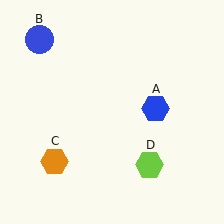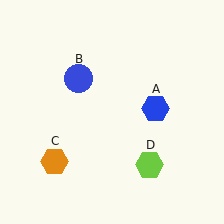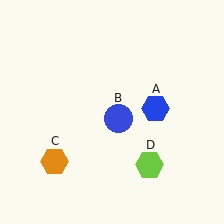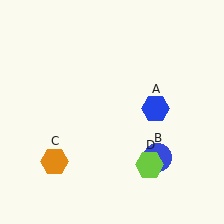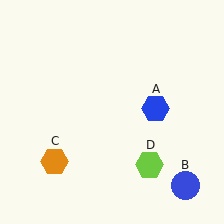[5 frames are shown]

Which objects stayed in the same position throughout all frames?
Blue hexagon (object A) and orange hexagon (object C) and lime hexagon (object D) remained stationary.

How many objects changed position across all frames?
1 object changed position: blue circle (object B).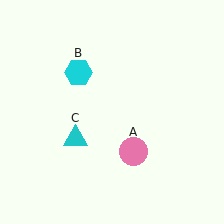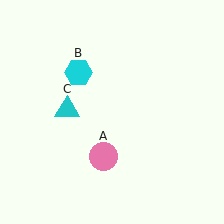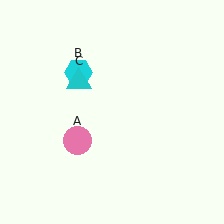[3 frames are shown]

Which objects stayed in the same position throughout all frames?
Cyan hexagon (object B) remained stationary.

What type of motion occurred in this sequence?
The pink circle (object A), cyan triangle (object C) rotated clockwise around the center of the scene.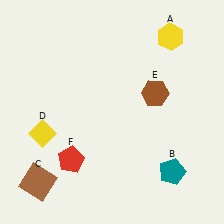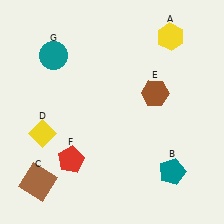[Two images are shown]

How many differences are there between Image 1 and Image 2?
There is 1 difference between the two images.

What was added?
A teal circle (G) was added in Image 2.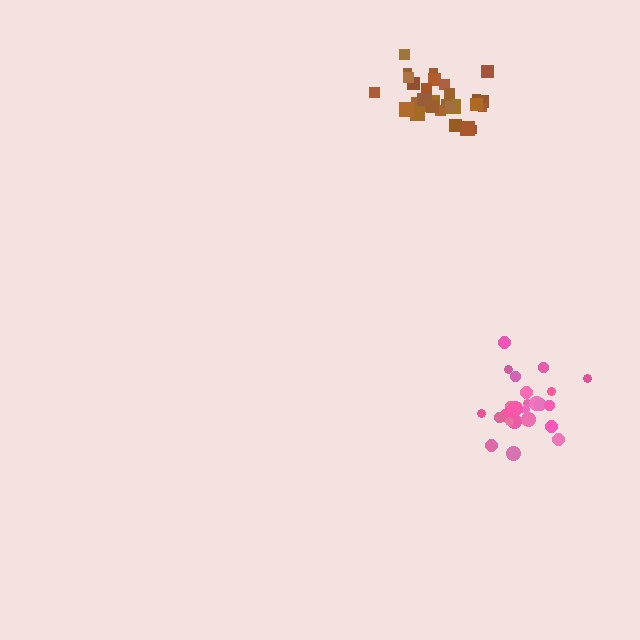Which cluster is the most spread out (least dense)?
Pink.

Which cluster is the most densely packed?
Brown.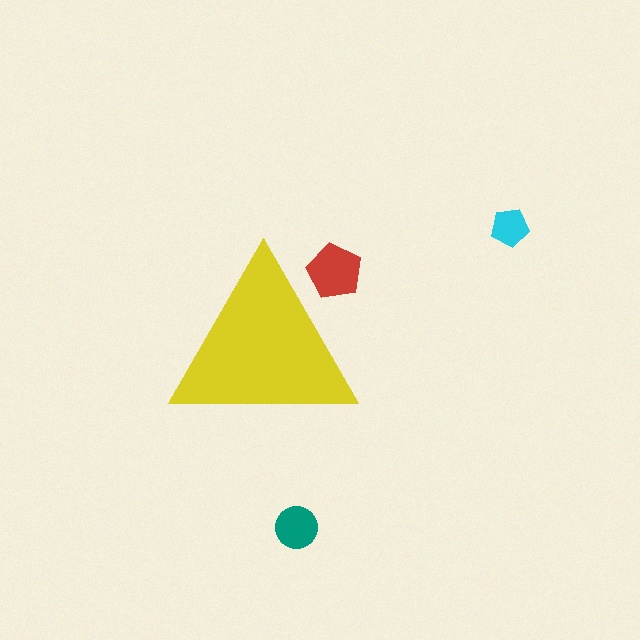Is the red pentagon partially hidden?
Yes, the red pentagon is partially hidden behind the yellow triangle.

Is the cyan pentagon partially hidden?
No, the cyan pentagon is fully visible.